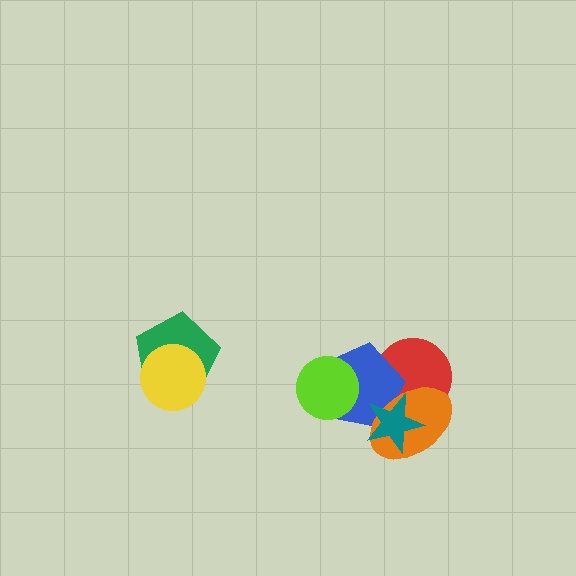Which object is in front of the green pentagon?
The yellow circle is in front of the green pentagon.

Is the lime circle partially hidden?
No, no other shape covers it.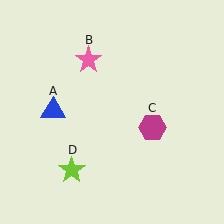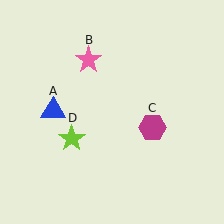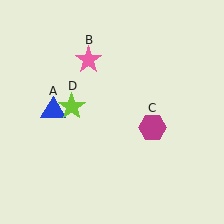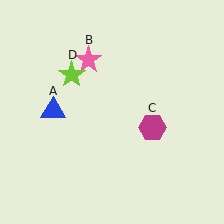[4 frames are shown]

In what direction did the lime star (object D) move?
The lime star (object D) moved up.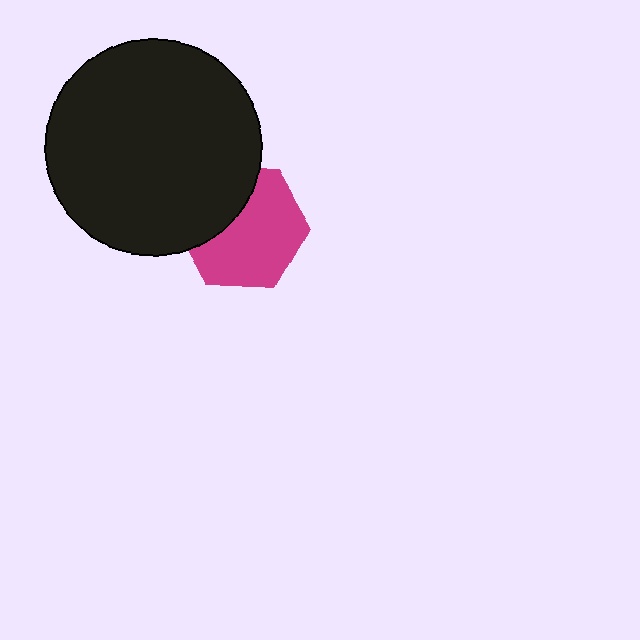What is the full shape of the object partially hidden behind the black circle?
The partially hidden object is a magenta hexagon.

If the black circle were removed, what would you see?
You would see the complete magenta hexagon.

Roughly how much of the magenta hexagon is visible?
Most of it is visible (roughly 66%).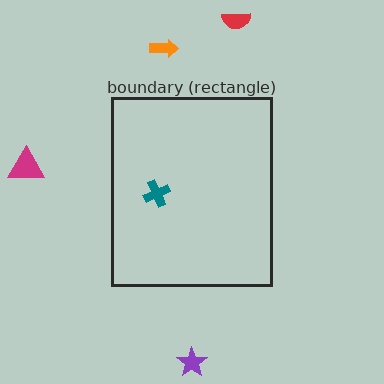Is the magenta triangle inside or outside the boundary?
Outside.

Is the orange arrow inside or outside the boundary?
Outside.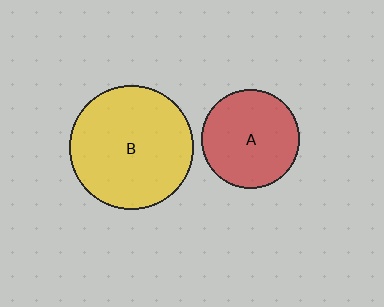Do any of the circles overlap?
No, none of the circles overlap.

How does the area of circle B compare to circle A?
Approximately 1.6 times.